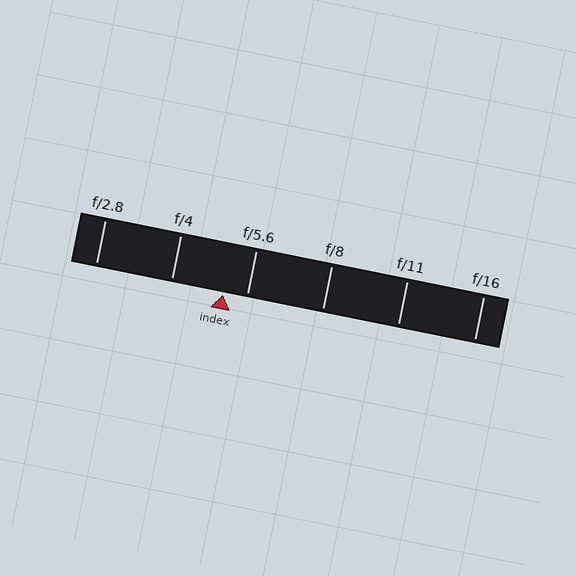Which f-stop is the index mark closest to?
The index mark is closest to f/5.6.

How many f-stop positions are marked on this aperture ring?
There are 6 f-stop positions marked.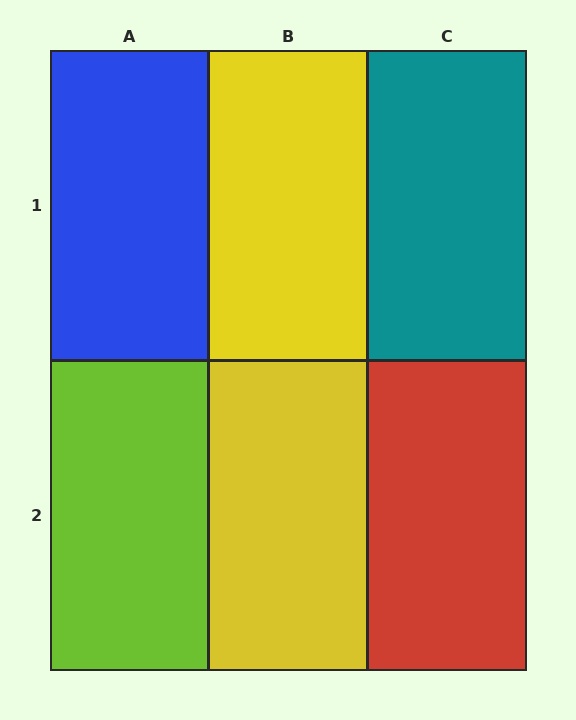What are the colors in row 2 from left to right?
Lime, yellow, red.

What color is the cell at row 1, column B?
Yellow.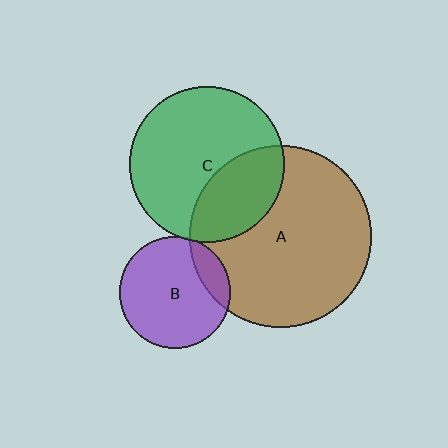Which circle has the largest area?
Circle A (brown).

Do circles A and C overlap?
Yes.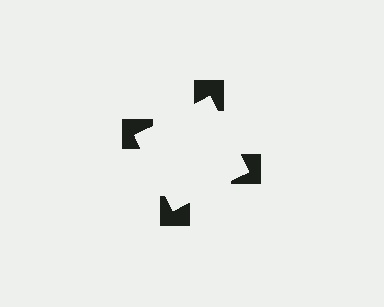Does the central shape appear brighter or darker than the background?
It typically appears slightly brighter than the background, even though no actual brightness change is drawn.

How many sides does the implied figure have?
4 sides.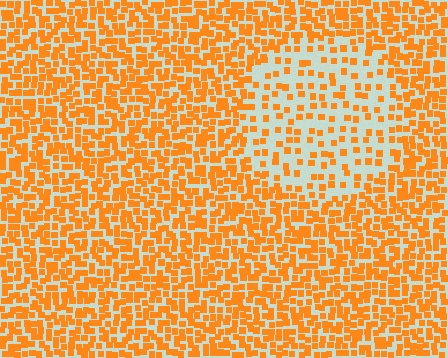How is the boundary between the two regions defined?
The boundary is defined by a change in element density (approximately 2.3x ratio). All elements are the same color, size, and shape.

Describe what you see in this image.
The image contains small orange elements arranged at two different densities. A circle-shaped region is visible where the elements are less densely packed than the surrounding area.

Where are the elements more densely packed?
The elements are more densely packed outside the circle boundary.